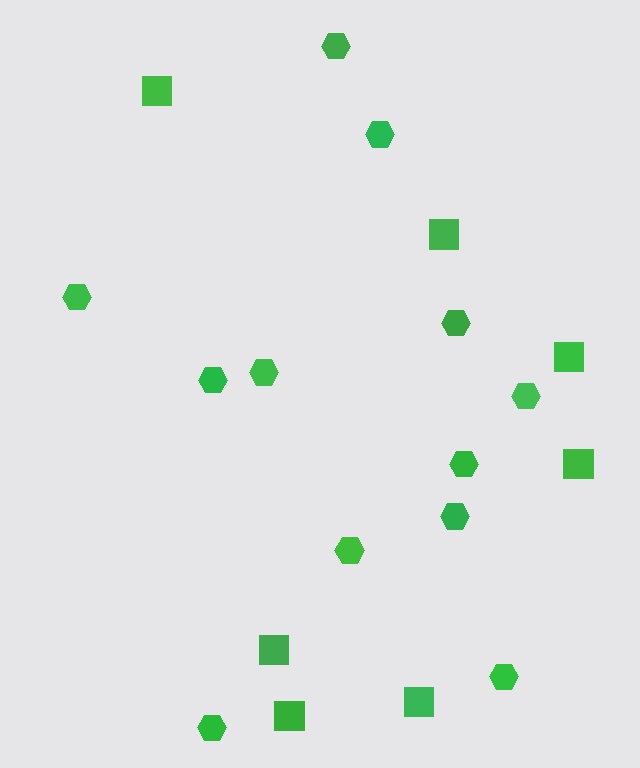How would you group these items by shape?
There are 2 groups: one group of hexagons (12) and one group of squares (7).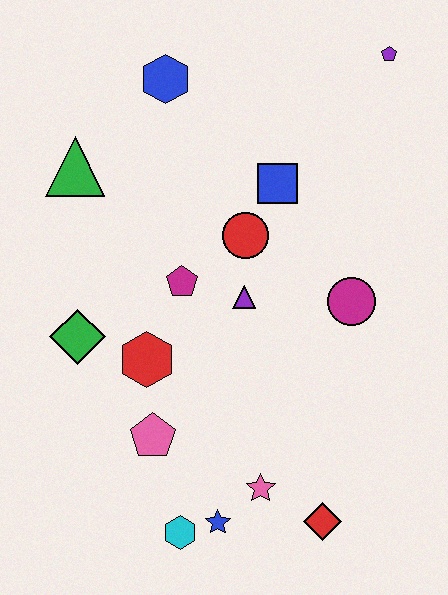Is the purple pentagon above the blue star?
Yes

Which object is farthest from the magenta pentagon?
The purple pentagon is farthest from the magenta pentagon.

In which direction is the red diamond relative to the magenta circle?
The red diamond is below the magenta circle.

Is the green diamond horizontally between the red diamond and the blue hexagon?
No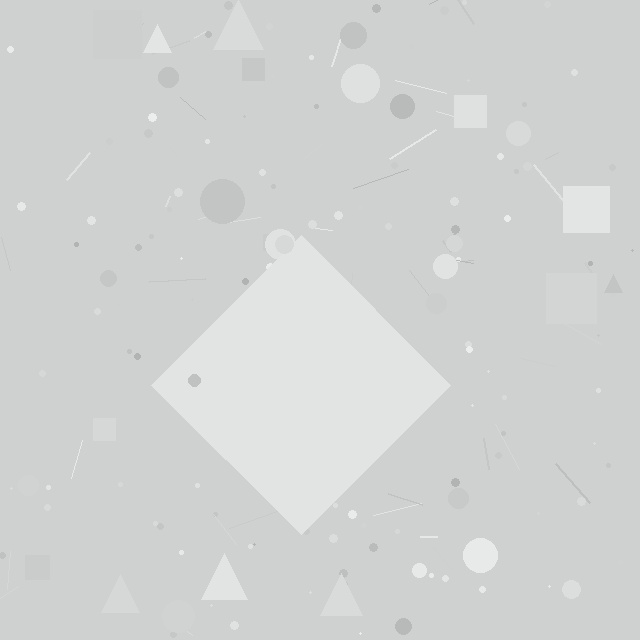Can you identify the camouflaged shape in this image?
The camouflaged shape is a diamond.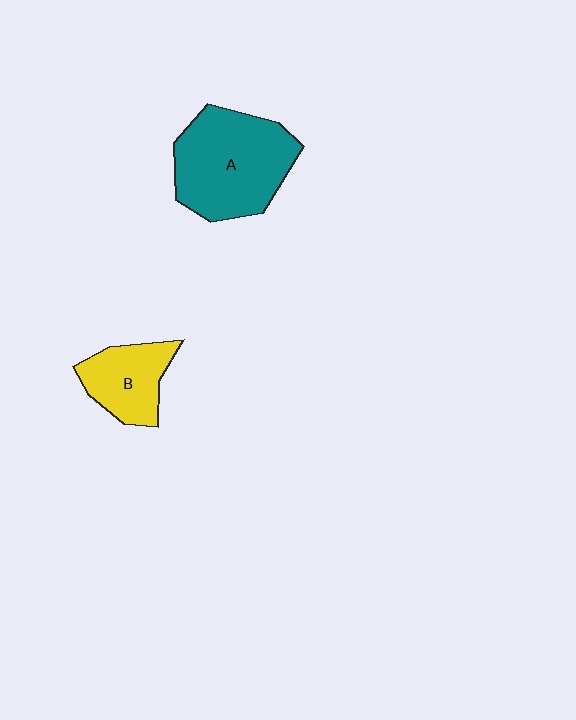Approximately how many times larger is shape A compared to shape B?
Approximately 1.9 times.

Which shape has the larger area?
Shape A (teal).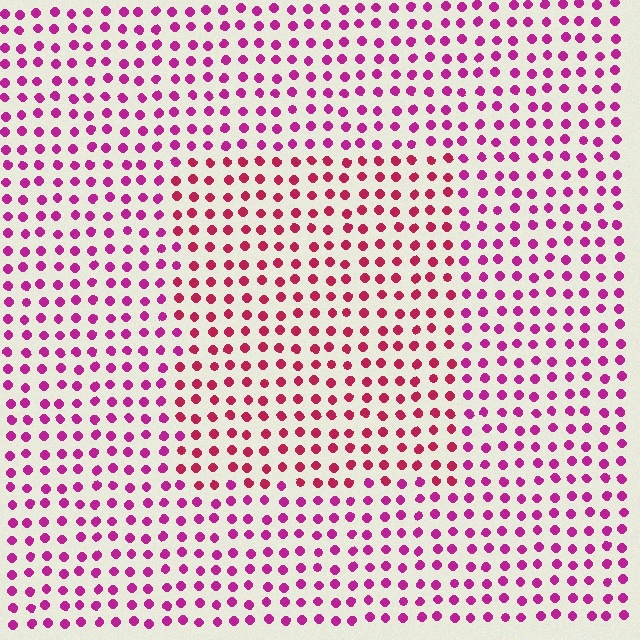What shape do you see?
I see a rectangle.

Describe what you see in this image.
The image is filled with small magenta elements in a uniform arrangement. A rectangle-shaped region is visible where the elements are tinted to a slightly different hue, forming a subtle color boundary.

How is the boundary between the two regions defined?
The boundary is defined purely by a slight shift in hue (about 26 degrees). Spacing, size, and orientation are identical on both sides.